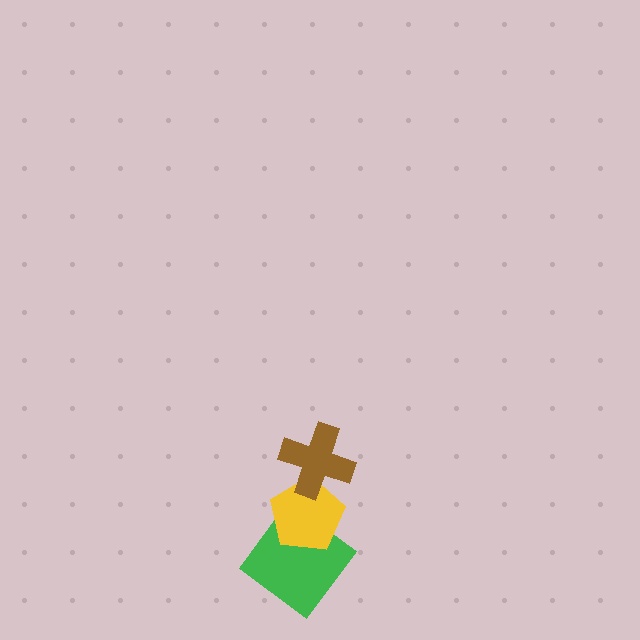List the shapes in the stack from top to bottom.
From top to bottom: the brown cross, the yellow pentagon, the green diamond.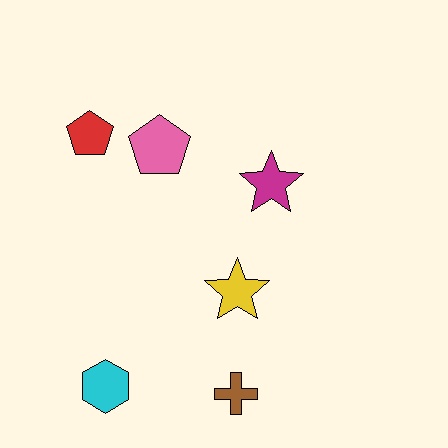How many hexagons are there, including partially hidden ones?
There is 1 hexagon.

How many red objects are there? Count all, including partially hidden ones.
There is 1 red object.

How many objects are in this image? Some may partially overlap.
There are 6 objects.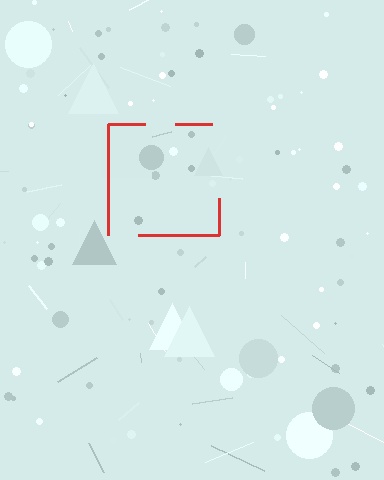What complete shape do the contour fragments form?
The contour fragments form a square.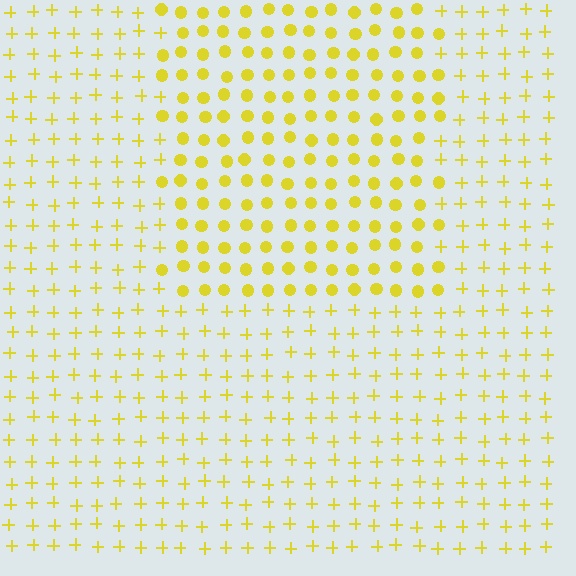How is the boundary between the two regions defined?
The boundary is defined by a change in element shape: circles inside vs. plus signs outside. All elements share the same color and spacing.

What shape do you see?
I see a rectangle.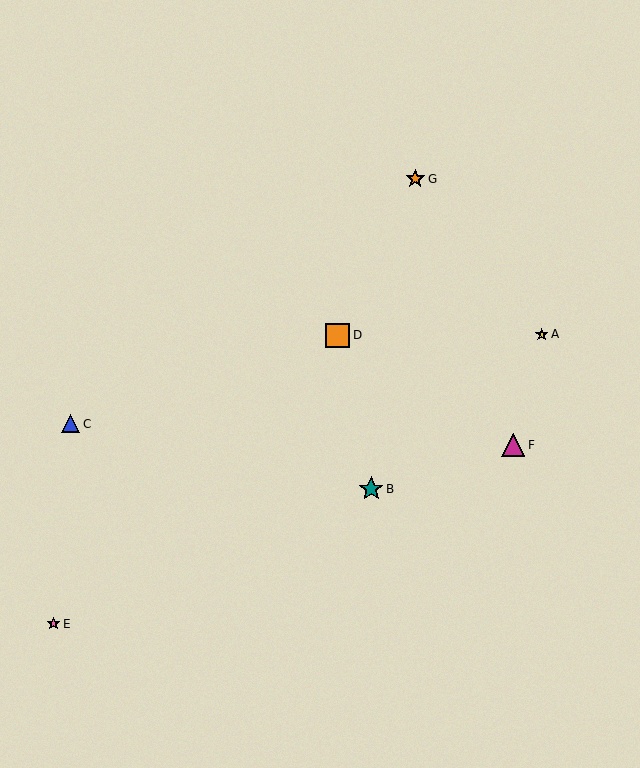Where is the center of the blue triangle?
The center of the blue triangle is at (71, 424).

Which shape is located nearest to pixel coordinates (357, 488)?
The teal star (labeled B) at (371, 489) is nearest to that location.